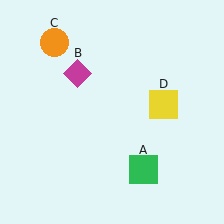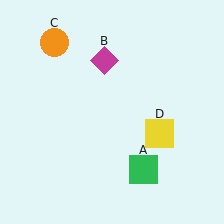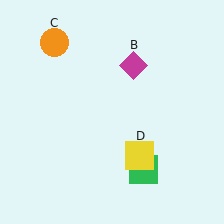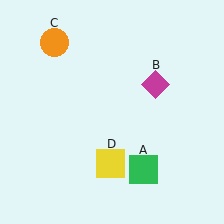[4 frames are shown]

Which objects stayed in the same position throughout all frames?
Green square (object A) and orange circle (object C) remained stationary.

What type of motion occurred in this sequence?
The magenta diamond (object B), yellow square (object D) rotated clockwise around the center of the scene.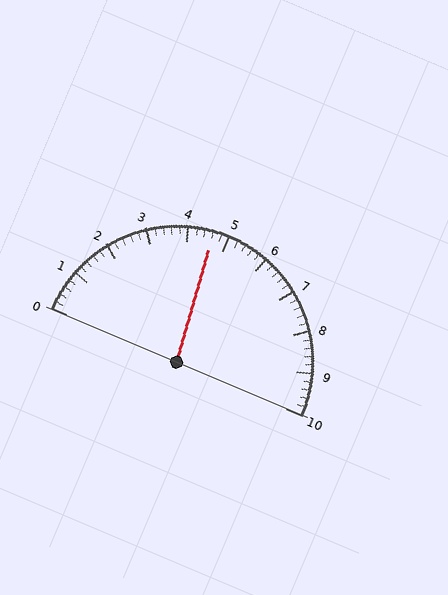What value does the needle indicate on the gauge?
The needle indicates approximately 4.6.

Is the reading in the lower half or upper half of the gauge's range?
The reading is in the lower half of the range (0 to 10).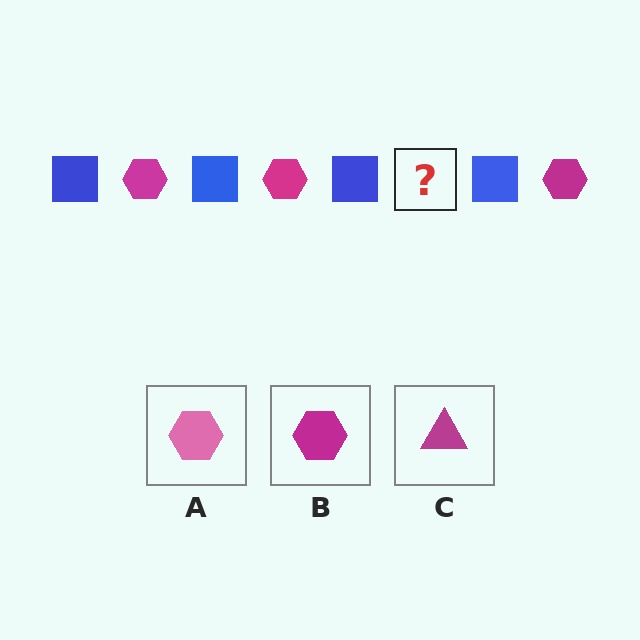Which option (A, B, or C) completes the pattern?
B.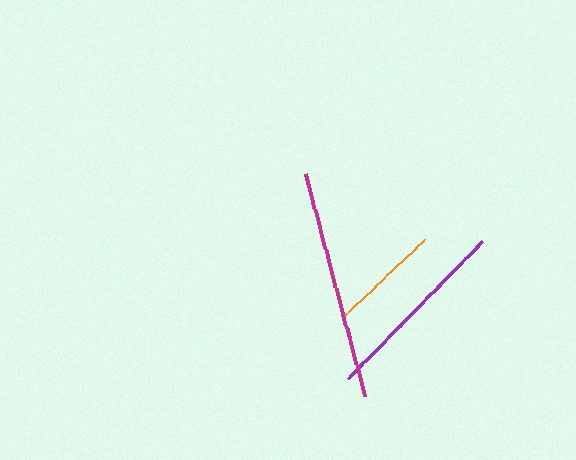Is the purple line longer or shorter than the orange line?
The purple line is longer than the orange line.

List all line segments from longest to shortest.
From longest to shortest: magenta, purple, orange.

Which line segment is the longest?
The magenta line is the longest at approximately 231 pixels.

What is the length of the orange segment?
The orange segment is approximately 113 pixels long.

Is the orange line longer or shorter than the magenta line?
The magenta line is longer than the orange line.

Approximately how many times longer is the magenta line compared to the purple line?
The magenta line is approximately 1.2 times the length of the purple line.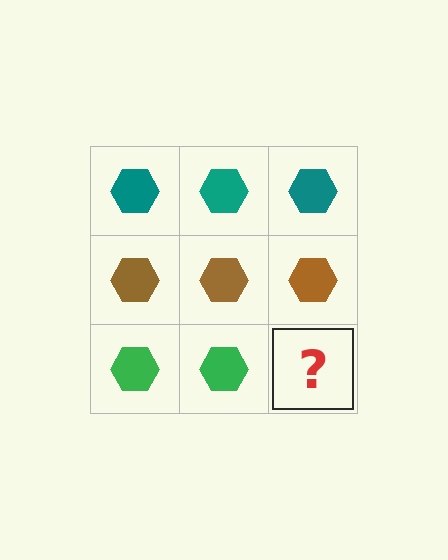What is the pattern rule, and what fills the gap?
The rule is that each row has a consistent color. The gap should be filled with a green hexagon.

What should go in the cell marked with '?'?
The missing cell should contain a green hexagon.